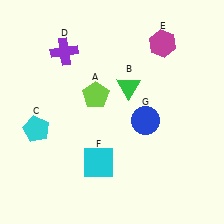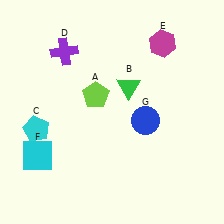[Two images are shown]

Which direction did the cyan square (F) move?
The cyan square (F) moved left.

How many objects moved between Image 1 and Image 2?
1 object moved between the two images.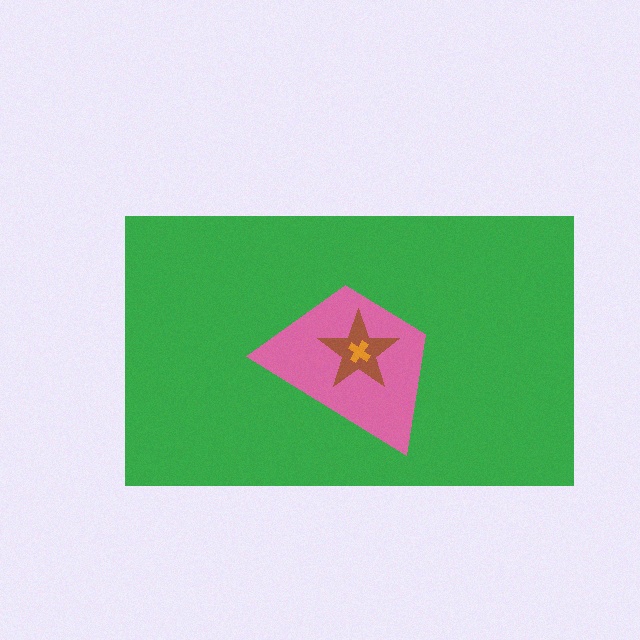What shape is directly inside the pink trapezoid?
The brown star.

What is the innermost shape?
The orange cross.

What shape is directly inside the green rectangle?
The pink trapezoid.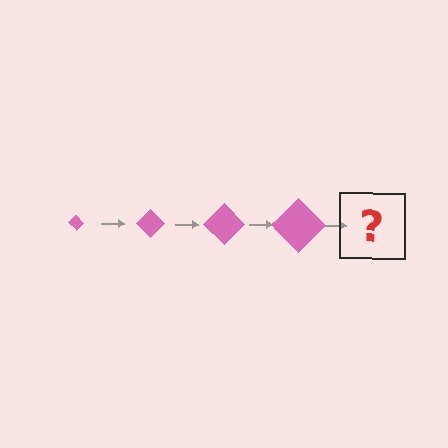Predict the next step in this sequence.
The next step is a pink diamond, larger than the previous one.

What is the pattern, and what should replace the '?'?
The pattern is that the diamond gets progressively larger each step. The '?' should be a pink diamond, larger than the previous one.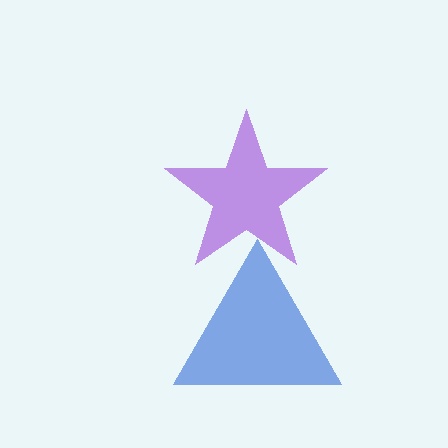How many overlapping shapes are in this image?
There are 2 overlapping shapes in the image.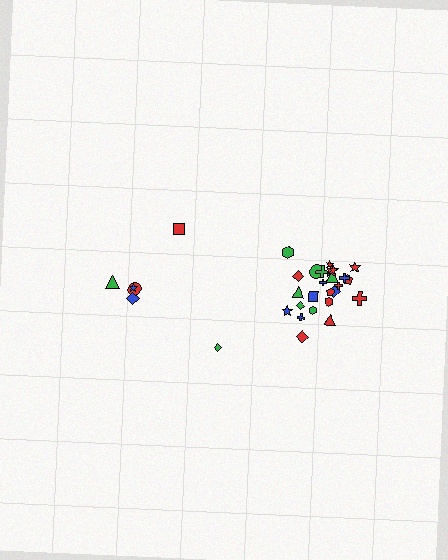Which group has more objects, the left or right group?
The right group.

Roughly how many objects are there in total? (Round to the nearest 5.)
Roughly 30 objects in total.